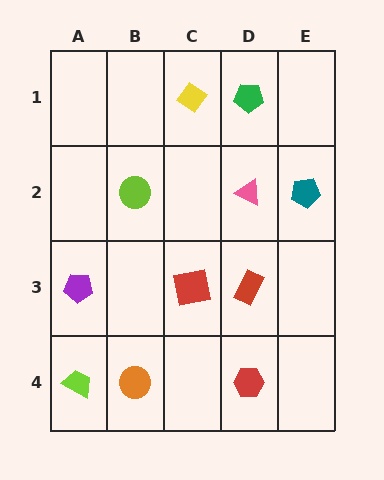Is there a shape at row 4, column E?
No, that cell is empty.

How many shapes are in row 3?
3 shapes.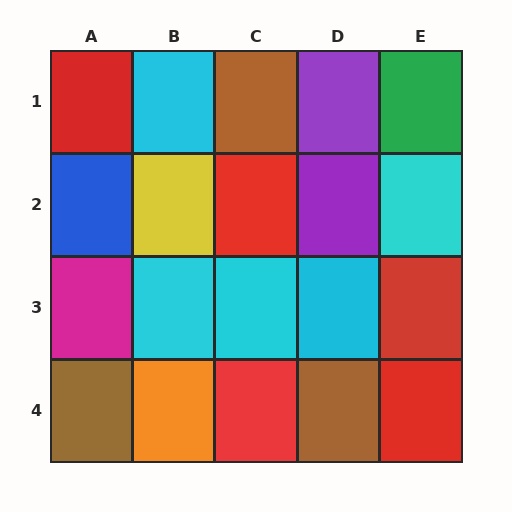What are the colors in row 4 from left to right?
Brown, orange, red, brown, red.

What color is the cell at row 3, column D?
Cyan.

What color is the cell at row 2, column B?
Yellow.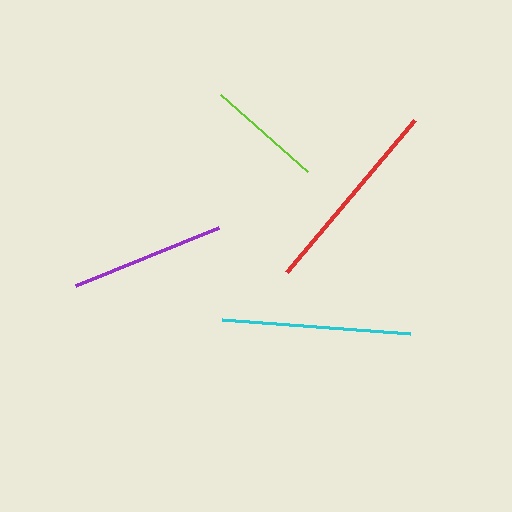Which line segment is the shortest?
The lime line is the shortest at approximately 117 pixels.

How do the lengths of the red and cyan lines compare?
The red and cyan lines are approximately the same length.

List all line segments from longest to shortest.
From longest to shortest: red, cyan, purple, lime.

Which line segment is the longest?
The red line is the longest at approximately 198 pixels.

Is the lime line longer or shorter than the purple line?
The purple line is longer than the lime line.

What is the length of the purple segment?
The purple segment is approximately 154 pixels long.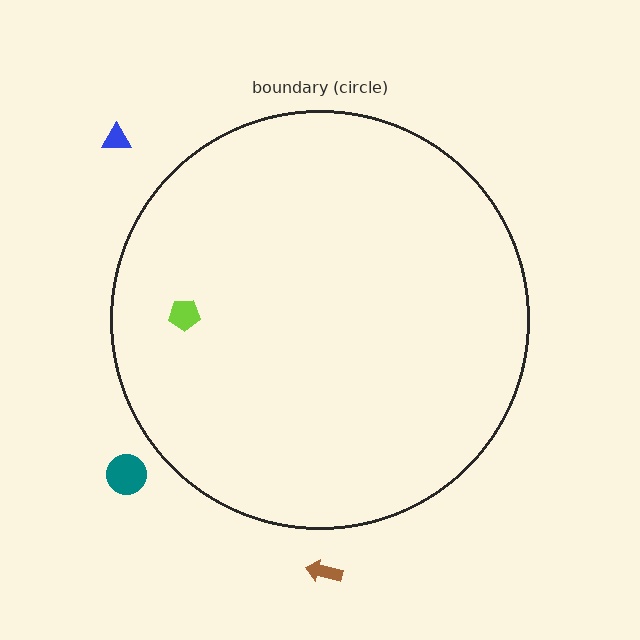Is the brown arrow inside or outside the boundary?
Outside.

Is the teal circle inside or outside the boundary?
Outside.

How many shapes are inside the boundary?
1 inside, 3 outside.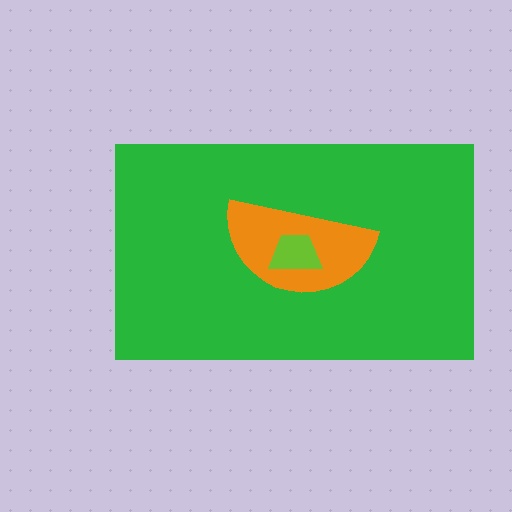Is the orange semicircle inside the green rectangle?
Yes.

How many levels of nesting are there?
3.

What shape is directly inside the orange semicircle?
The lime trapezoid.